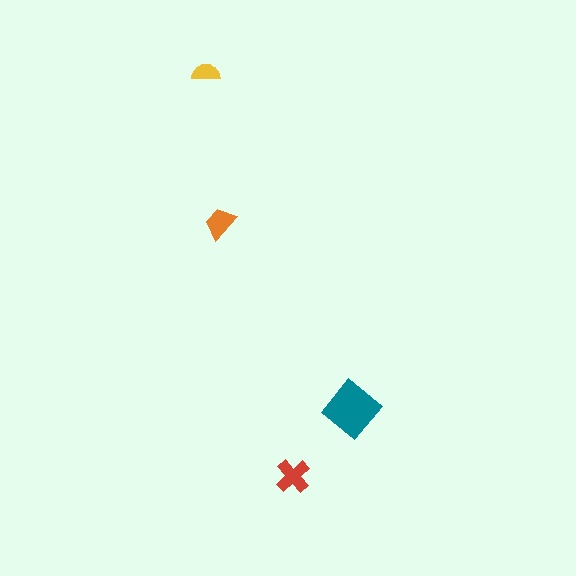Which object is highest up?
The yellow semicircle is topmost.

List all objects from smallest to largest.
The yellow semicircle, the orange trapezoid, the red cross, the teal diamond.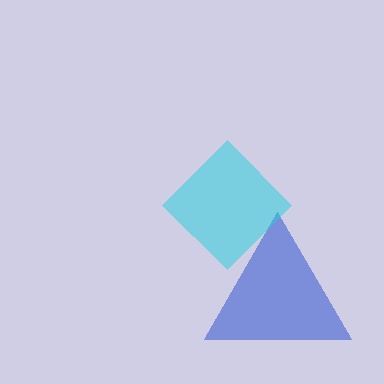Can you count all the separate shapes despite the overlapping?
Yes, there are 2 separate shapes.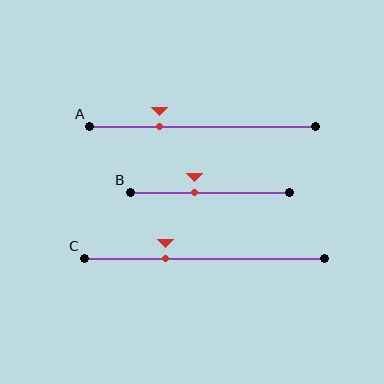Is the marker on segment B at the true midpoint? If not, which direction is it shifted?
No, the marker on segment B is shifted to the left by about 10% of the segment length.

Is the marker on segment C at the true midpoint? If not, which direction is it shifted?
No, the marker on segment C is shifted to the left by about 16% of the segment length.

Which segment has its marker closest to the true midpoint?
Segment B has its marker closest to the true midpoint.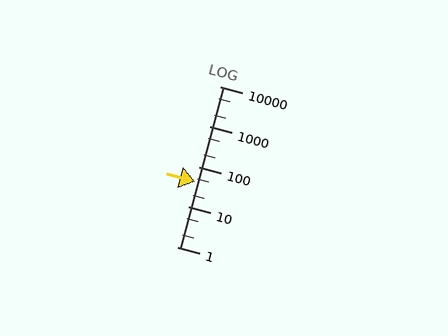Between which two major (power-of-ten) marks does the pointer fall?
The pointer is between 10 and 100.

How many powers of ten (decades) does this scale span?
The scale spans 4 decades, from 1 to 10000.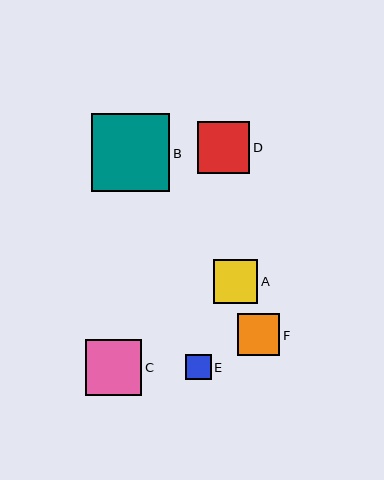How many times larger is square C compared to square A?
Square C is approximately 1.3 times the size of square A.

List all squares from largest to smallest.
From largest to smallest: B, C, D, A, F, E.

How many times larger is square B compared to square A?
Square B is approximately 1.8 times the size of square A.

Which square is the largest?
Square B is the largest with a size of approximately 78 pixels.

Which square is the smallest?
Square E is the smallest with a size of approximately 26 pixels.